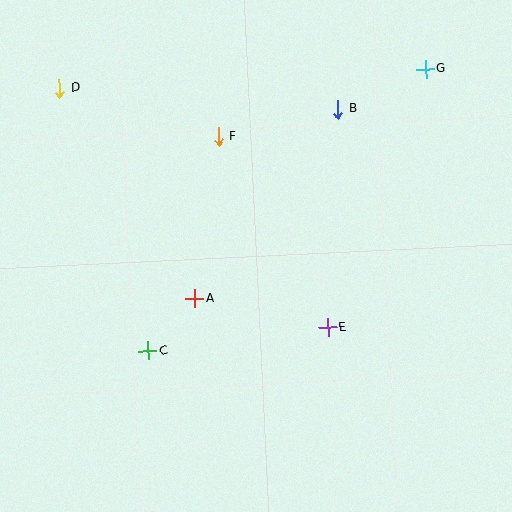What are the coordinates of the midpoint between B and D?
The midpoint between B and D is at (199, 99).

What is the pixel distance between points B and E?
The distance between B and E is 218 pixels.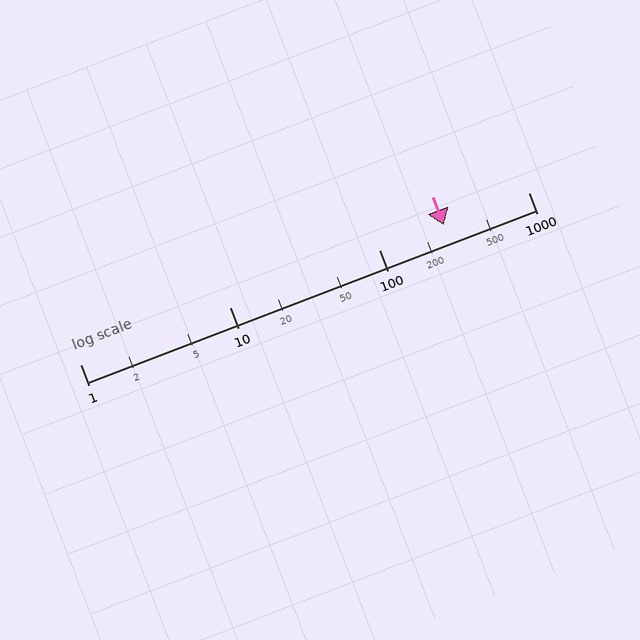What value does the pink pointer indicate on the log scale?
The pointer indicates approximately 270.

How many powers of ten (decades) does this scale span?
The scale spans 3 decades, from 1 to 1000.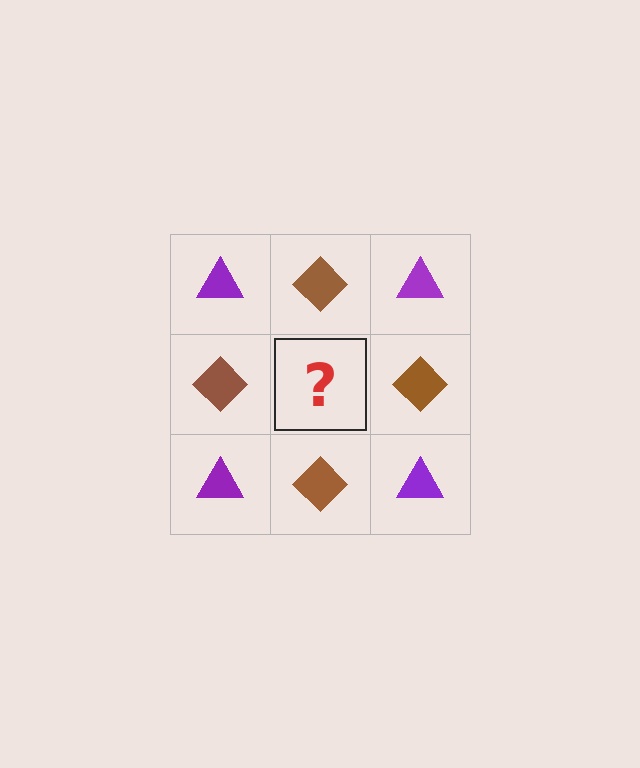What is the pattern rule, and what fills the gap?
The rule is that it alternates purple triangle and brown diamond in a checkerboard pattern. The gap should be filled with a purple triangle.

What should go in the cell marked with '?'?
The missing cell should contain a purple triangle.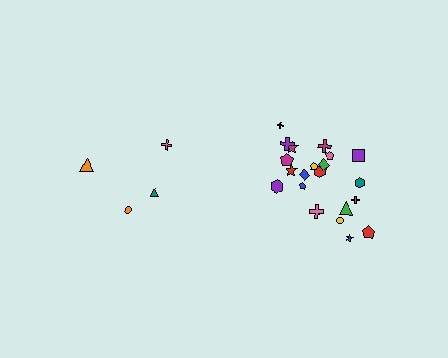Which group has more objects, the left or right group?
The right group.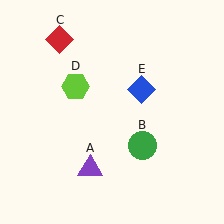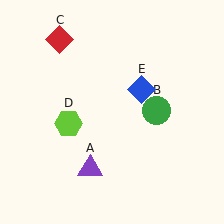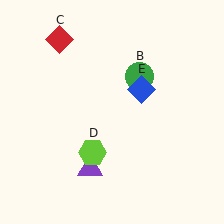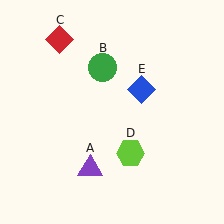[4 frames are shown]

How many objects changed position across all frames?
2 objects changed position: green circle (object B), lime hexagon (object D).